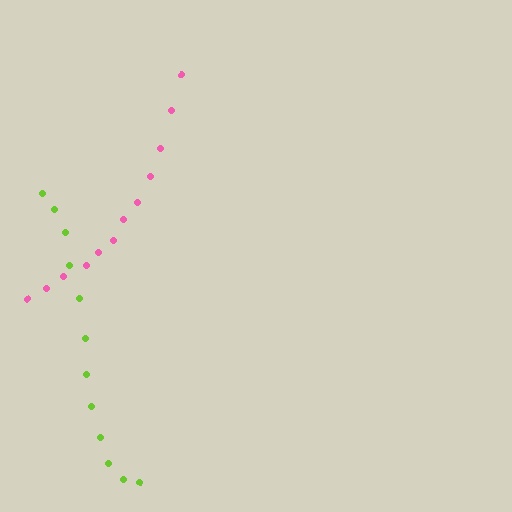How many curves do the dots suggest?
There are 2 distinct paths.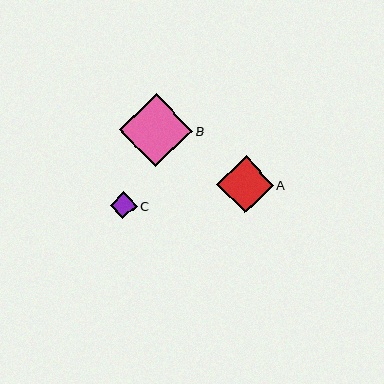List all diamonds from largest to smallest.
From largest to smallest: B, A, C.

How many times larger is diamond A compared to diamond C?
Diamond A is approximately 2.1 times the size of diamond C.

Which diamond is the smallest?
Diamond C is the smallest with a size of approximately 27 pixels.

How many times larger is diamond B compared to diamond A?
Diamond B is approximately 1.3 times the size of diamond A.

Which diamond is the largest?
Diamond B is the largest with a size of approximately 73 pixels.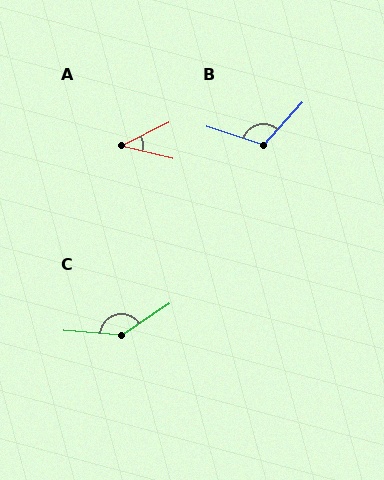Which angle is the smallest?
A, at approximately 39 degrees.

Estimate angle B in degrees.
Approximately 114 degrees.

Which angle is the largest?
C, at approximately 142 degrees.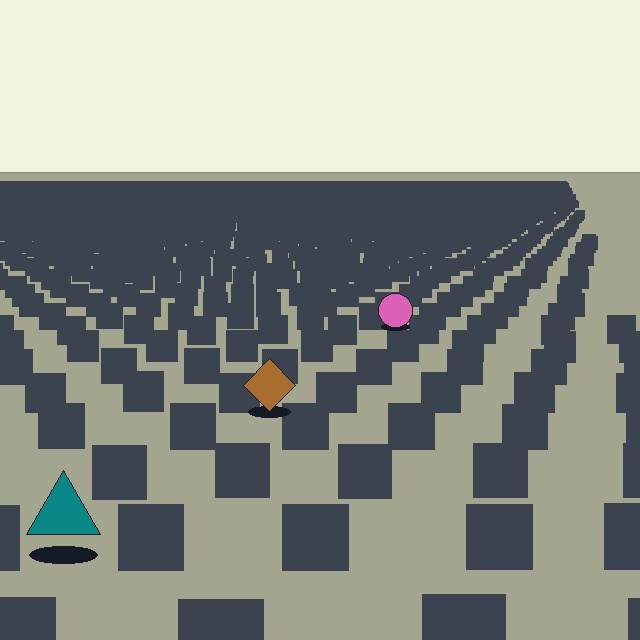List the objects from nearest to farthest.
From nearest to farthest: the teal triangle, the brown diamond, the pink circle.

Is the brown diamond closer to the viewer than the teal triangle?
No. The teal triangle is closer — you can tell from the texture gradient: the ground texture is coarser near it.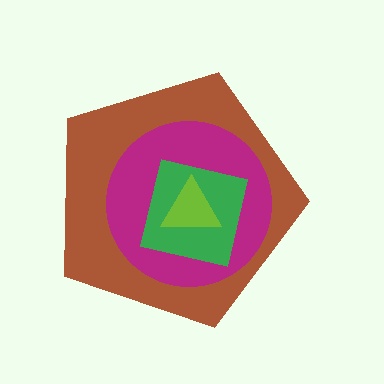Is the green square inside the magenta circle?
Yes.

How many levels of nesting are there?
4.